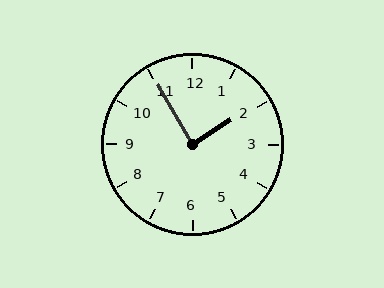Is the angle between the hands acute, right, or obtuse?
It is right.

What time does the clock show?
1:55.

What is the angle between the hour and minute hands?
Approximately 88 degrees.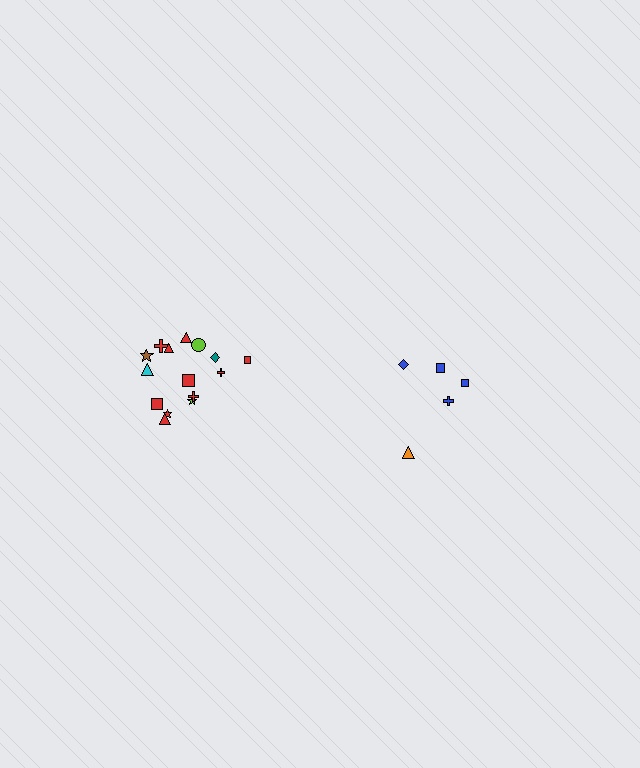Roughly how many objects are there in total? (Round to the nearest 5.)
Roughly 20 objects in total.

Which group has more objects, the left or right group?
The left group.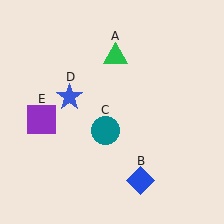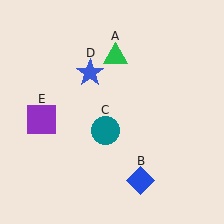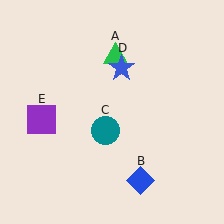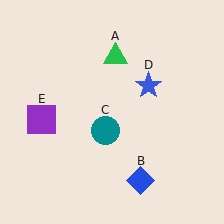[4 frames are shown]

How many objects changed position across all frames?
1 object changed position: blue star (object D).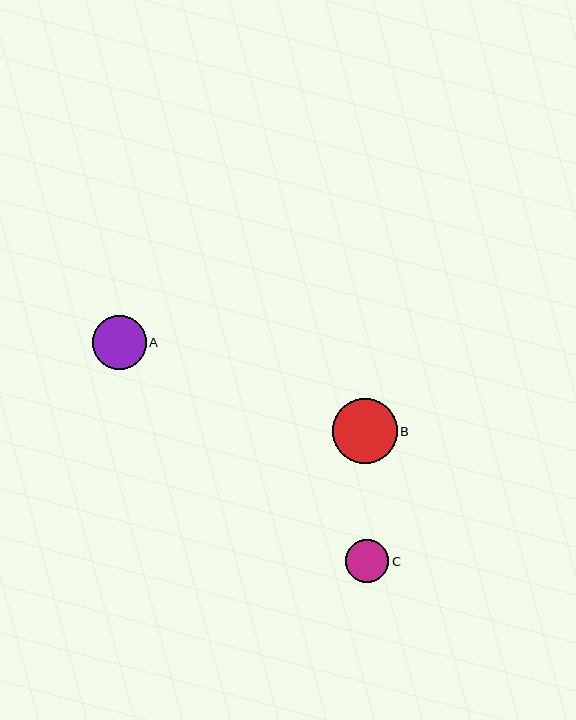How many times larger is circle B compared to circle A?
Circle B is approximately 1.2 times the size of circle A.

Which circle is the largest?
Circle B is the largest with a size of approximately 65 pixels.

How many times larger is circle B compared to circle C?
Circle B is approximately 1.5 times the size of circle C.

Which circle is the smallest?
Circle C is the smallest with a size of approximately 43 pixels.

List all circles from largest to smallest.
From largest to smallest: B, A, C.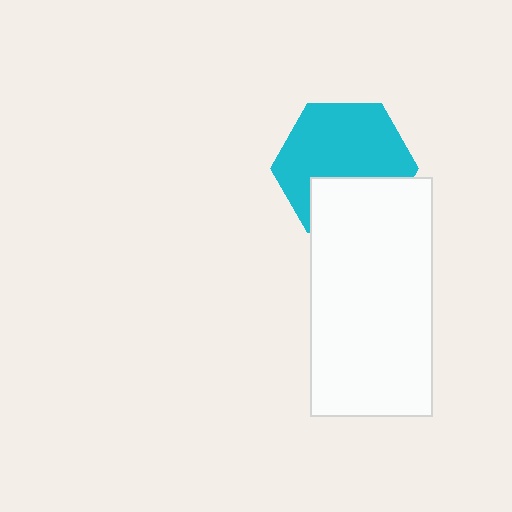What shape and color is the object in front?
The object in front is a white rectangle.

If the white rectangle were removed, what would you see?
You would see the complete cyan hexagon.